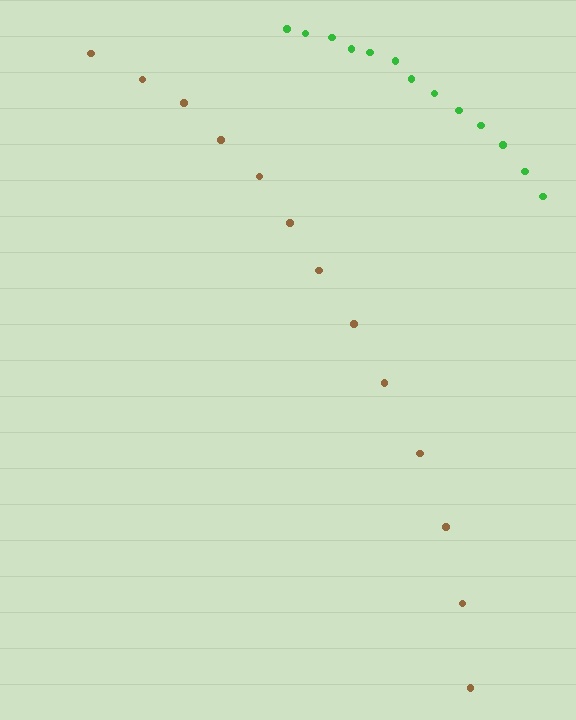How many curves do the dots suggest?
There are 2 distinct paths.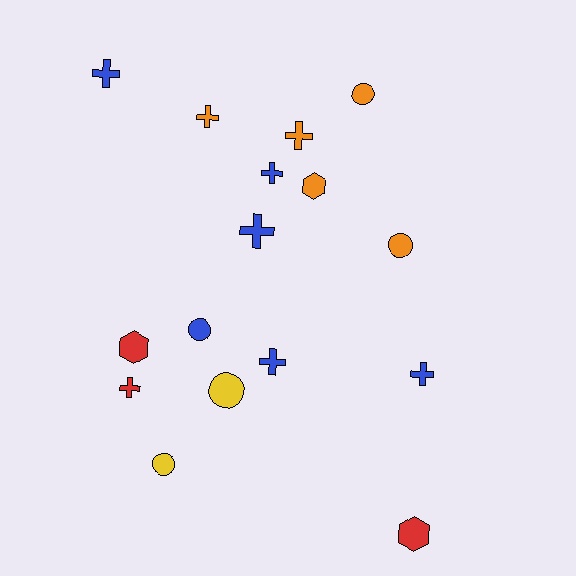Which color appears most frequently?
Blue, with 6 objects.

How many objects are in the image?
There are 16 objects.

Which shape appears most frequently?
Cross, with 8 objects.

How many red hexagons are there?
There are 2 red hexagons.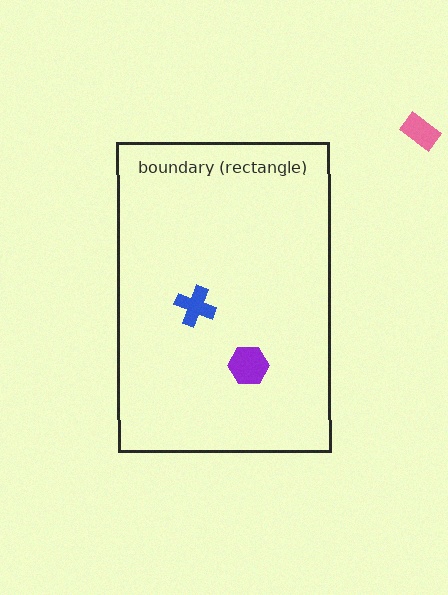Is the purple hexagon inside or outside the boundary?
Inside.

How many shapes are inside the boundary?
2 inside, 1 outside.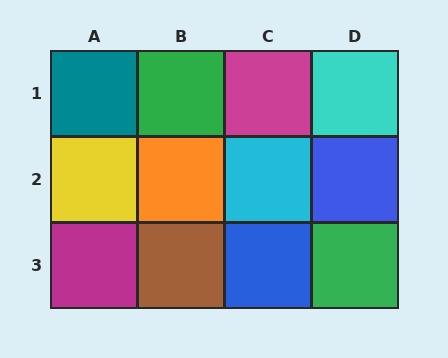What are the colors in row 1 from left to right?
Teal, green, magenta, cyan.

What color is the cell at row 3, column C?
Blue.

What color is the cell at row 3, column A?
Magenta.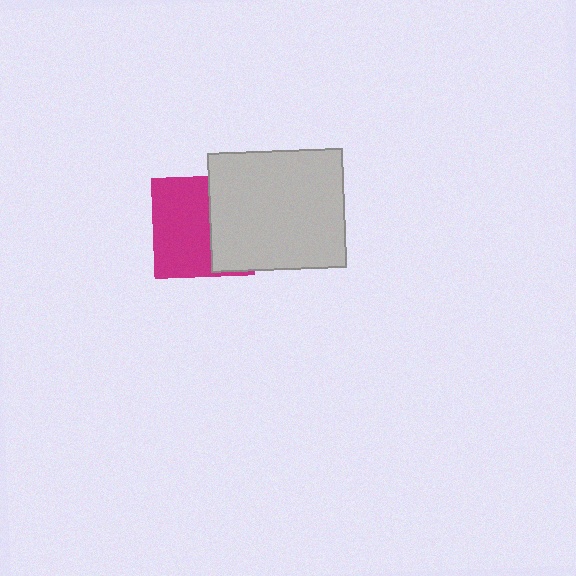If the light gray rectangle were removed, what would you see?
You would see the complete magenta square.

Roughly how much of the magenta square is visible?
About half of it is visible (roughly 58%).